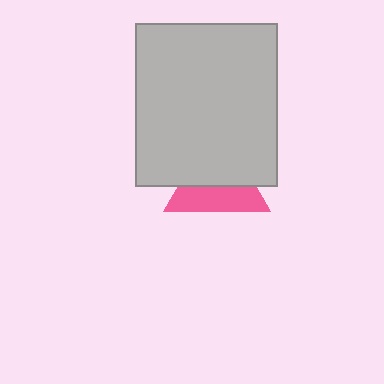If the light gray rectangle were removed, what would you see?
You would see the complete pink triangle.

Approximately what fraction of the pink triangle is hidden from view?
Roughly 55% of the pink triangle is hidden behind the light gray rectangle.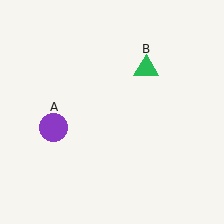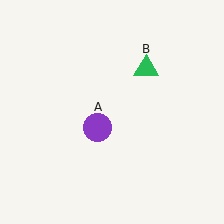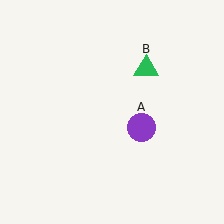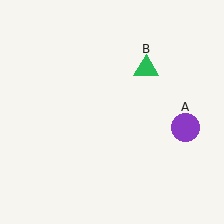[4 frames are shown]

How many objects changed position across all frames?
1 object changed position: purple circle (object A).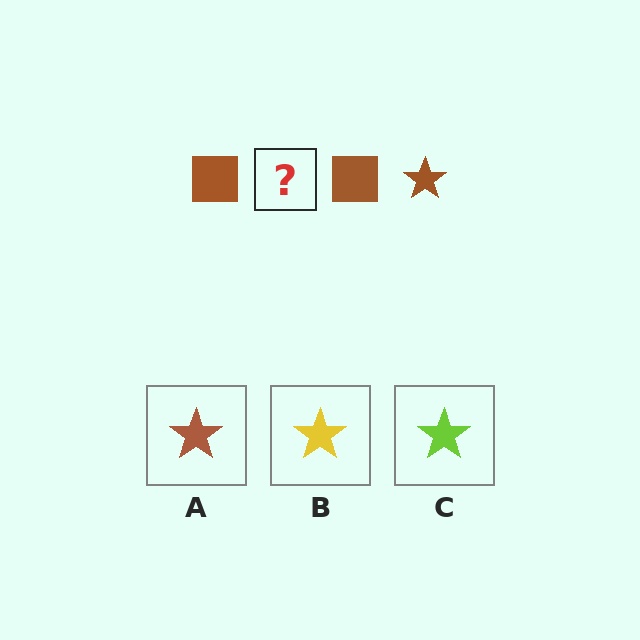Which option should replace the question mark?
Option A.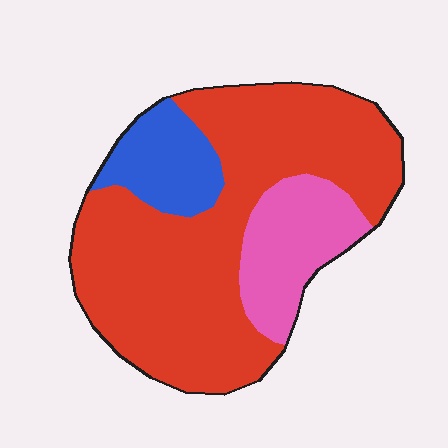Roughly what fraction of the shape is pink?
Pink takes up about one sixth (1/6) of the shape.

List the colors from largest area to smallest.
From largest to smallest: red, pink, blue.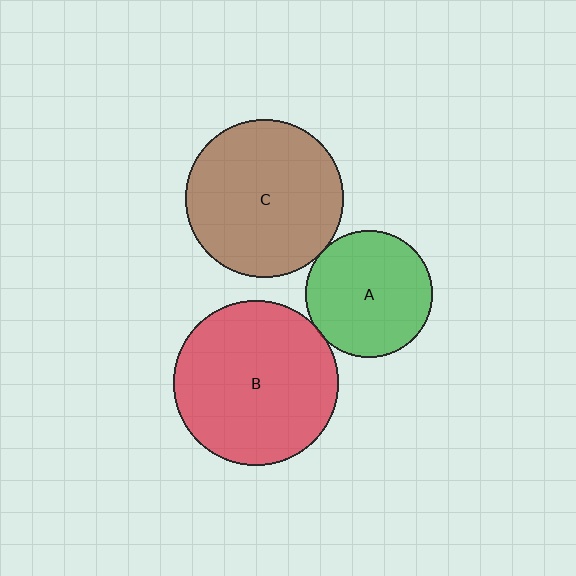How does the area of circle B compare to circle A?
Approximately 1.7 times.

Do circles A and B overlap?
Yes.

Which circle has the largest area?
Circle B (red).